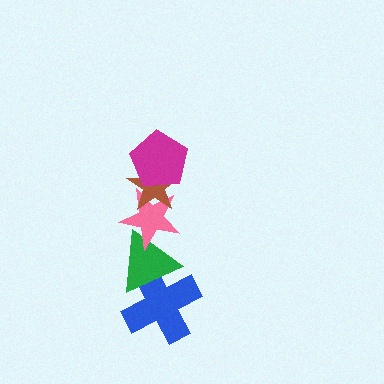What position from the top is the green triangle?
The green triangle is 4th from the top.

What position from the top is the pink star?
The pink star is 3rd from the top.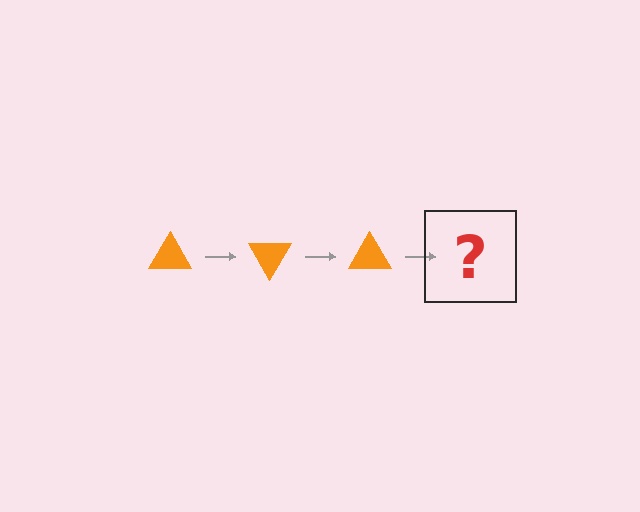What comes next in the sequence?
The next element should be an orange triangle rotated 180 degrees.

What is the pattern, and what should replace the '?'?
The pattern is that the triangle rotates 60 degrees each step. The '?' should be an orange triangle rotated 180 degrees.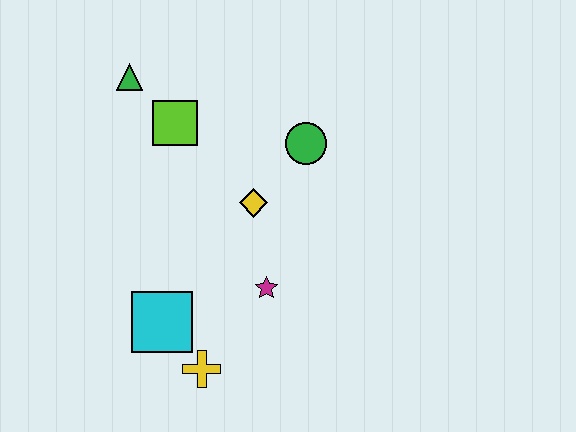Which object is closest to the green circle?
The yellow diamond is closest to the green circle.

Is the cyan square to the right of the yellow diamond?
No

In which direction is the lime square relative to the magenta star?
The lime square is above the magenta star.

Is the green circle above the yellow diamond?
Yes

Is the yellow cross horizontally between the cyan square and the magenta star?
Yes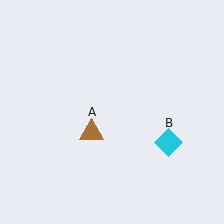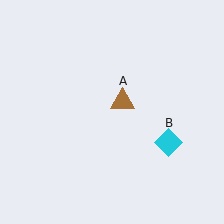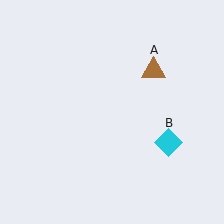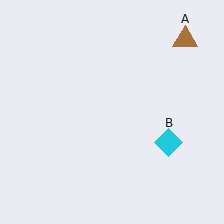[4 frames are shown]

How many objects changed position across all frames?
1 object changed position: brown triangle (object A).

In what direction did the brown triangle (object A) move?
The brown triangle (object A) moved up and to the right.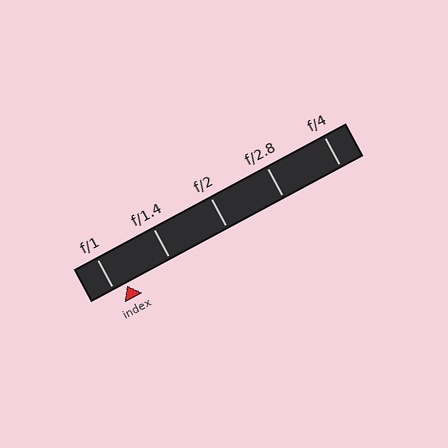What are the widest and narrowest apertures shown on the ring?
The widest aperture shown is f/1 and the narrowest is f/4.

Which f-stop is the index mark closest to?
The index mark is closest to f/1.